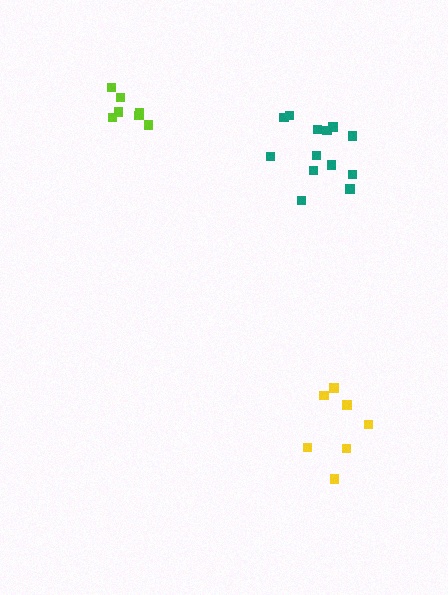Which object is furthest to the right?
The yellow cluster is rightmost.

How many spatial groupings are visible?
There are 3 spatial groupings.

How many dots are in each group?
Group 1: 7 dots, Group 2: 13 dots, Group 3: 7 dots (27 total).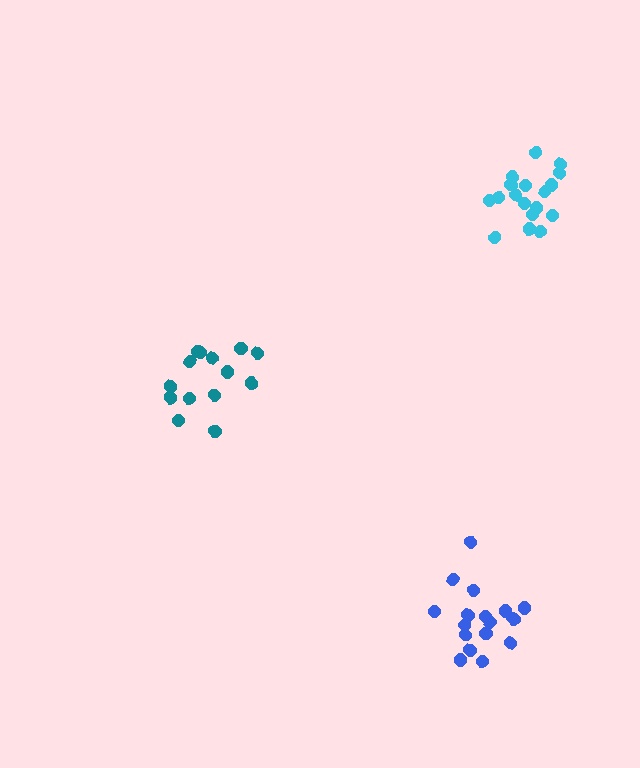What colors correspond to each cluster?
The clusters are colored: blue, teal, cyan.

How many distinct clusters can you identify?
There are 3 distinct clusters.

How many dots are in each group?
Group 1: 18 dots, Group 2: 14 dots, Group 3: 18 dots (50 total).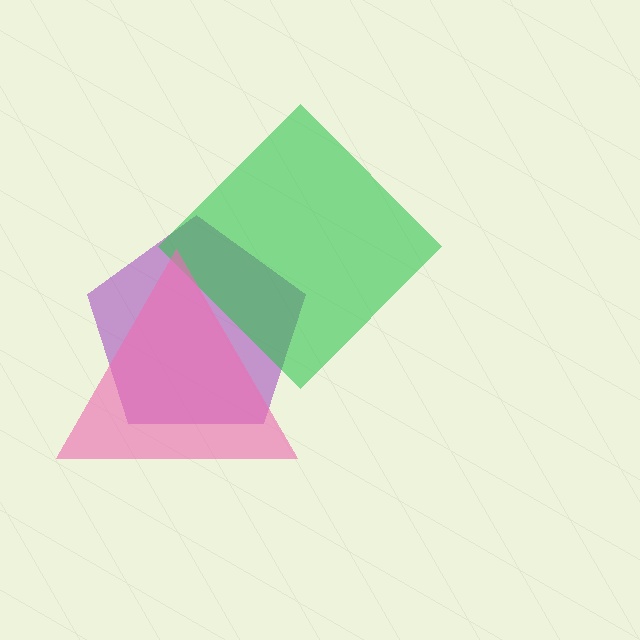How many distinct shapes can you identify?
There are 3 distinct shapes: a purple pentagon, a green diamond, a pink triangle.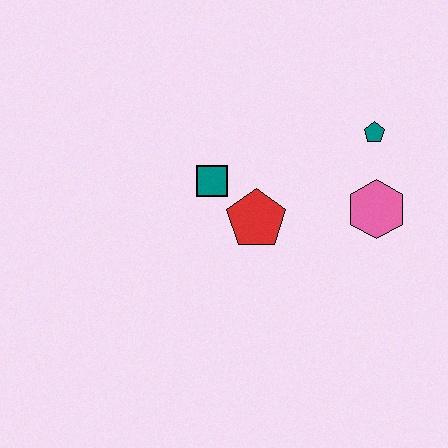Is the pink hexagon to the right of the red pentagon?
Yes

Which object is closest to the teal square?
The red pentagon is closest to the teal square.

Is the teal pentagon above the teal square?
Yes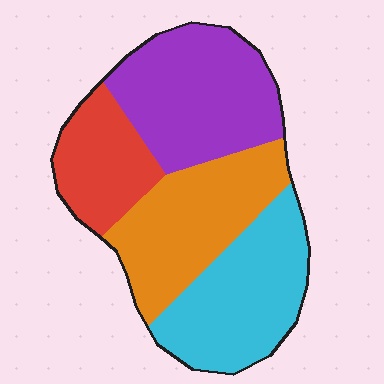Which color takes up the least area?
Red, at roughly 15%.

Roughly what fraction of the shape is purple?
Purple covers 30% of the shape.